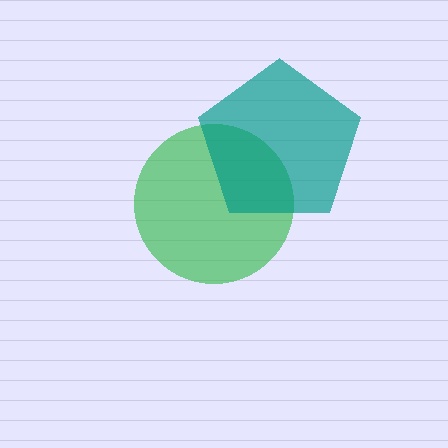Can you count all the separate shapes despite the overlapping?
Yes, there are 2 separate shapes.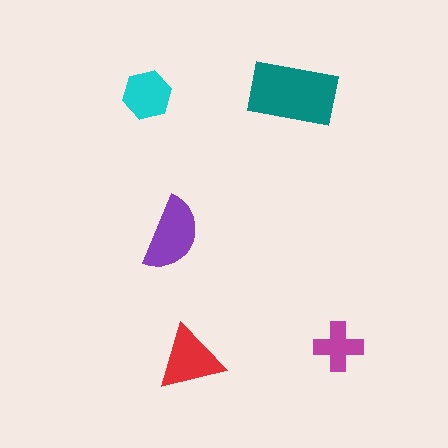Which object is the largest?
The teal rectangle.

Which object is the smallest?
The magenta cross.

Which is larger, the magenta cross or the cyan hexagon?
The cyan hexagon.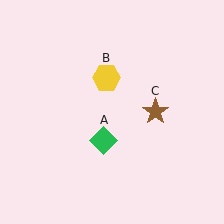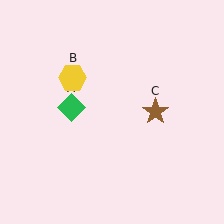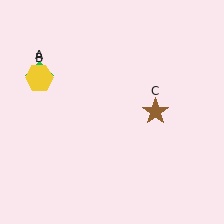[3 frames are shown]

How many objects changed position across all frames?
2 objects changed position: green diamond (object A), yellow hexagon (object B).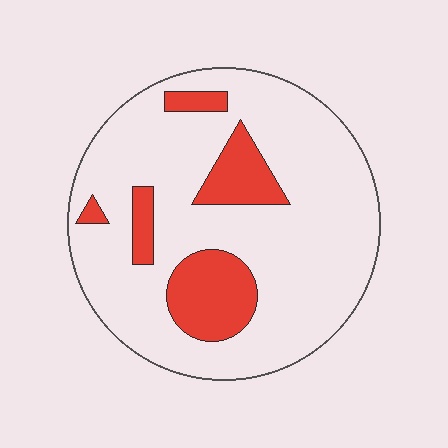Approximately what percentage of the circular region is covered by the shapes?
Approximately 20%.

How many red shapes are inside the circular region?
5.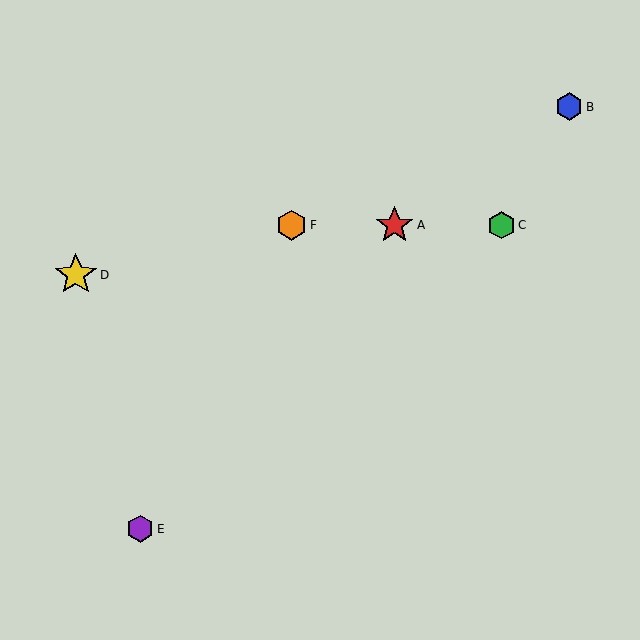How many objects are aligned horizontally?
3 objects (A, C, F) are aligned horizontally.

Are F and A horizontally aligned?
Yes, both are at y≈225.